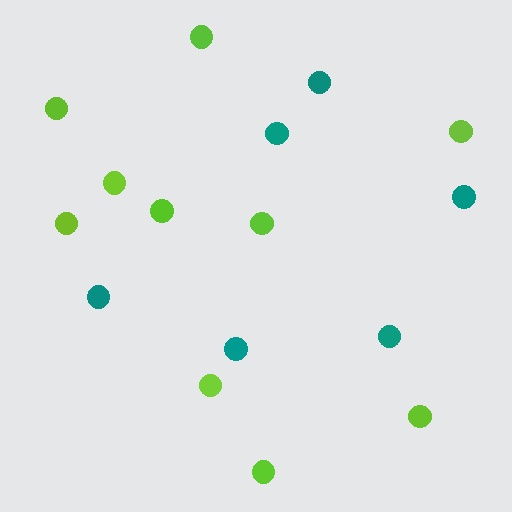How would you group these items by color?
There are 2 groups: one group of teal circles (6) and one group of lime circles (10).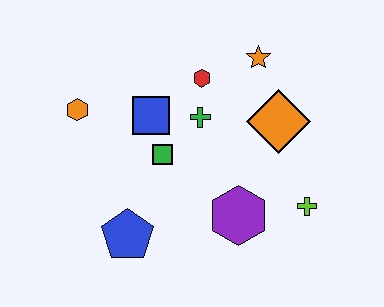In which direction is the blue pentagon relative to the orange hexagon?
The blue pentagon is below the orange hexagon.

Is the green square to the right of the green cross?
No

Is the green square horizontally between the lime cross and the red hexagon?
No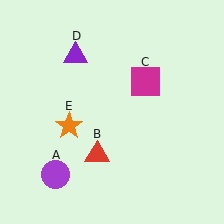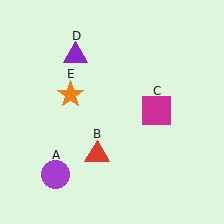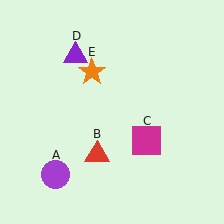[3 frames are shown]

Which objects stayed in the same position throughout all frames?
Purple circle (object A) and red triangle (object B) and purple triangle (object D) remained stationary.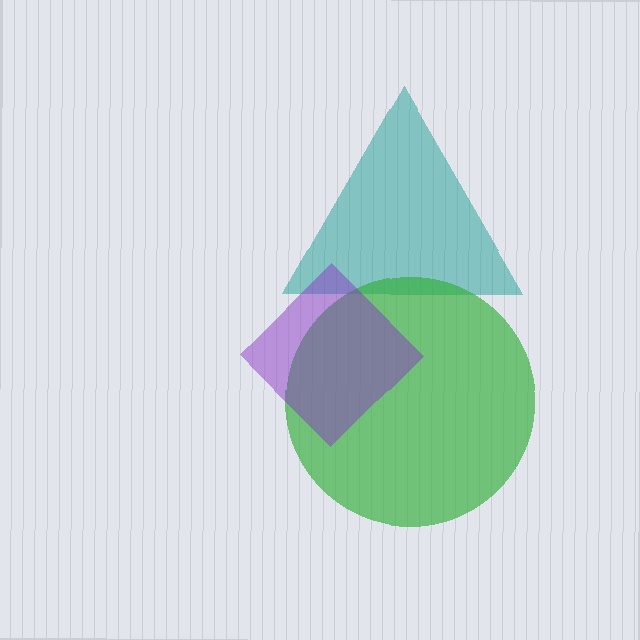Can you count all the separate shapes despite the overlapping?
Yes, there are 3 separate shapes.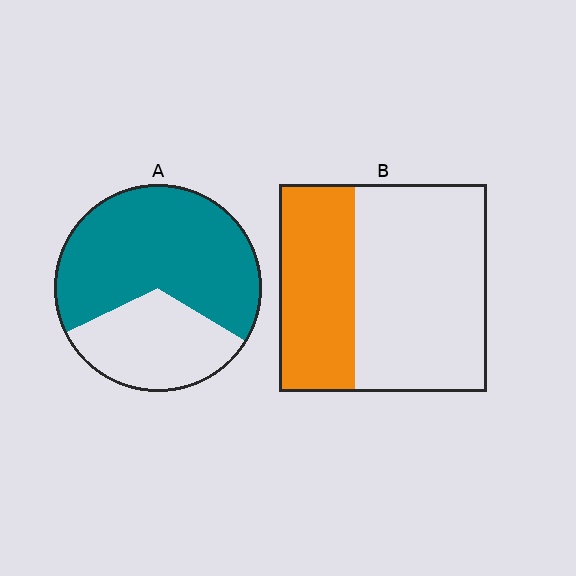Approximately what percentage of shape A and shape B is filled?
A is approximately 65% and B is approximately 35%.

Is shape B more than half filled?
No.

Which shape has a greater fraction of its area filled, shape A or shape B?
Shape A.